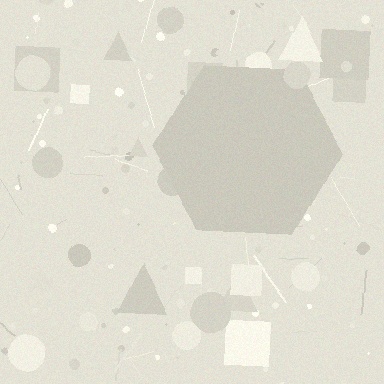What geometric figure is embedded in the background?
A hexagon is embedded in the background.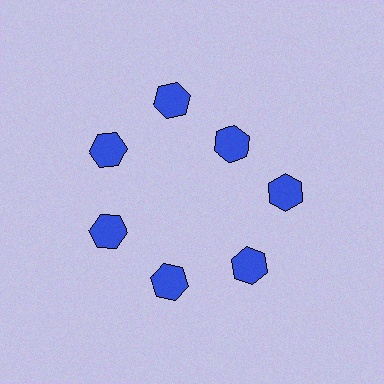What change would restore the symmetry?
The symmetry would be restored by moving it outward, back onto the ring so that all 7 hexagons sit at equal angles and equal distance from the center.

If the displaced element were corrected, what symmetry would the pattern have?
It would have 7-fold rotational symmetry — the pattern would map onto itself every 51 degrees.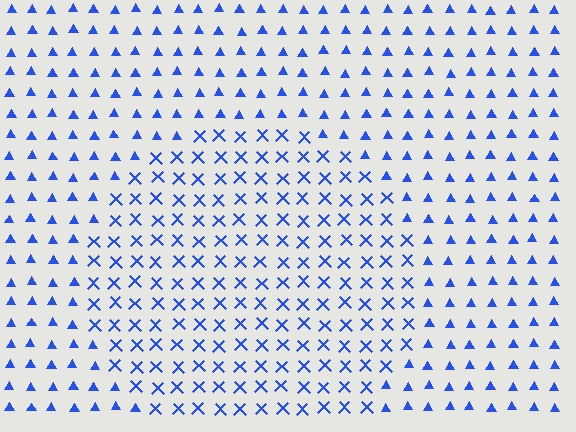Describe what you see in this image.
The image is filled with small blue elements arranged in a uniform grid. A circle-shaped region contains X marks, while the surrounding area contains triangles. The boundary is defined purely by the change in element shape.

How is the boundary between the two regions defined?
The boundary is defined by a change in element shape: X marks inside vs. triangles outside. All elements share the same color and spacing.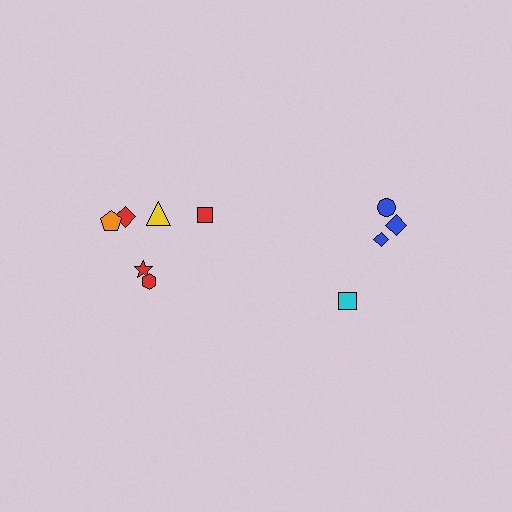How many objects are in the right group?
There are 4 objects.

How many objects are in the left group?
There are 6 objects.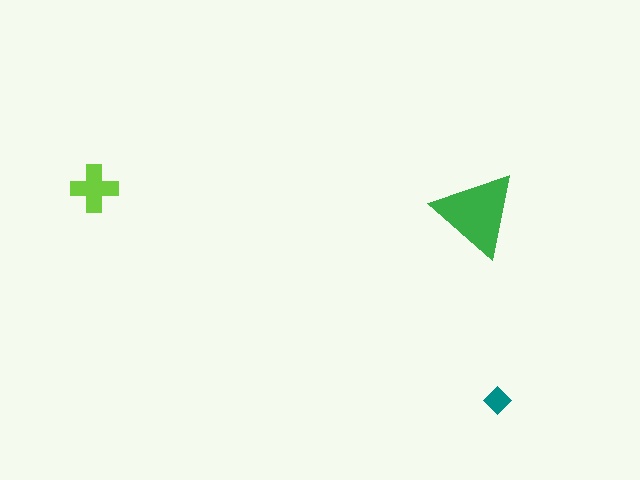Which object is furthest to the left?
The lime cross is leftmost.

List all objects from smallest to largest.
The teal diamond, the lime cross, the green triangle.